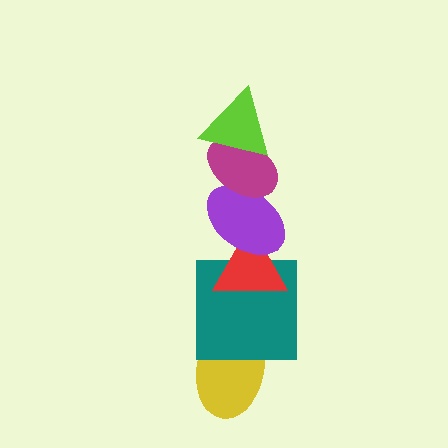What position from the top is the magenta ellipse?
The magenta ellipse is 2nd from the top.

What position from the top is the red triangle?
The red triangle is 4th from the top.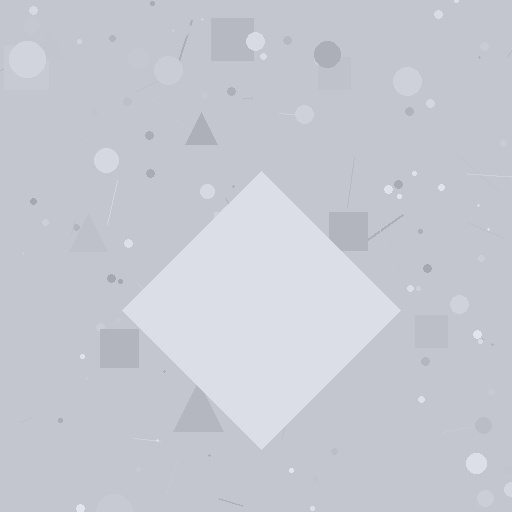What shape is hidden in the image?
A diamond is hidden in the image.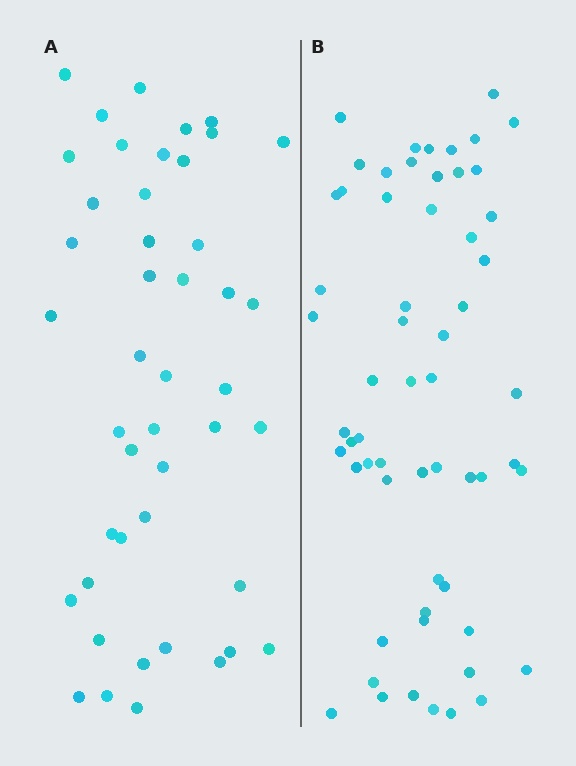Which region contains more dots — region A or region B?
Region B (the right region) has more dots.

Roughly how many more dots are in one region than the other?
Region B has approximately 15 more dots than region A.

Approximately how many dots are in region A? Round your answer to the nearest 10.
About 40 dots. (The exact count is 45, which rounds to 40.)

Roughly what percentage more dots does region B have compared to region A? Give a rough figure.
About 30% more.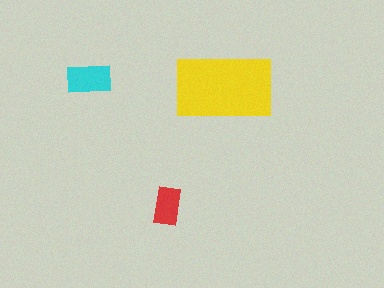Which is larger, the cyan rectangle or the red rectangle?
The cyan one.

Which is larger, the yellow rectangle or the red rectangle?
The yellow one.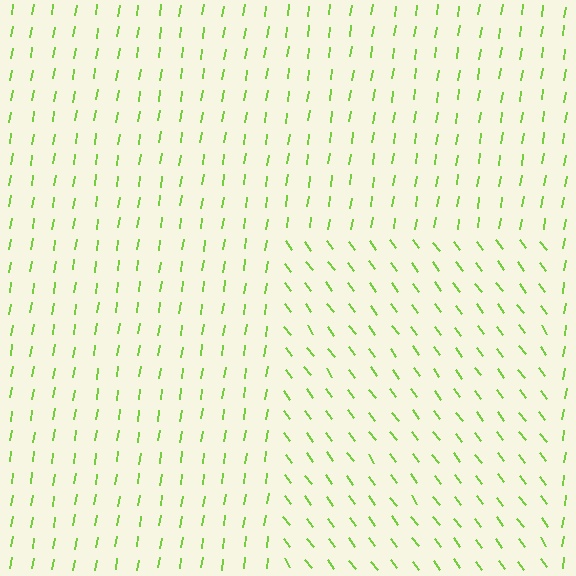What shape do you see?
I see a rectangle.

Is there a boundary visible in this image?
Yes, there is a texture boundary formed by a change in line orientation.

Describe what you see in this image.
The image is filled with small lime line segments. A rectangle region in the image has lines oriented differently from the surrounding lines, creating a visible texture boundary.